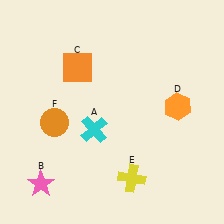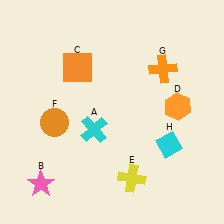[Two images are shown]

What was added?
An orange cross (G), a cyan diamond (H) were added in Image 2.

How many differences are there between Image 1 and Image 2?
There are 2 differences between the two images.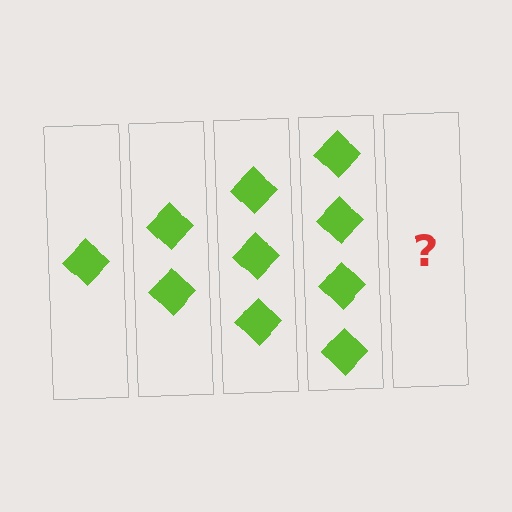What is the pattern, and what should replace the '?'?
The pattern is that each step adds one more diamond. The '?' should be 5 diamonds.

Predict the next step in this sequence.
The next step is 5 diamonds.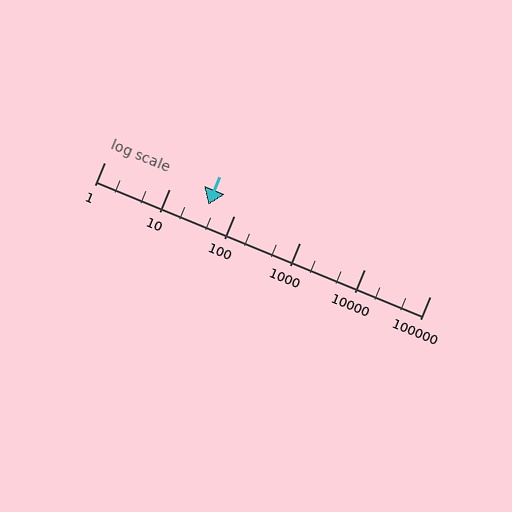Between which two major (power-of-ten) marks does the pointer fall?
The pointer is between 10 and 100.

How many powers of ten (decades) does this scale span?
The scale spans 5 decades, from 1 to 100000.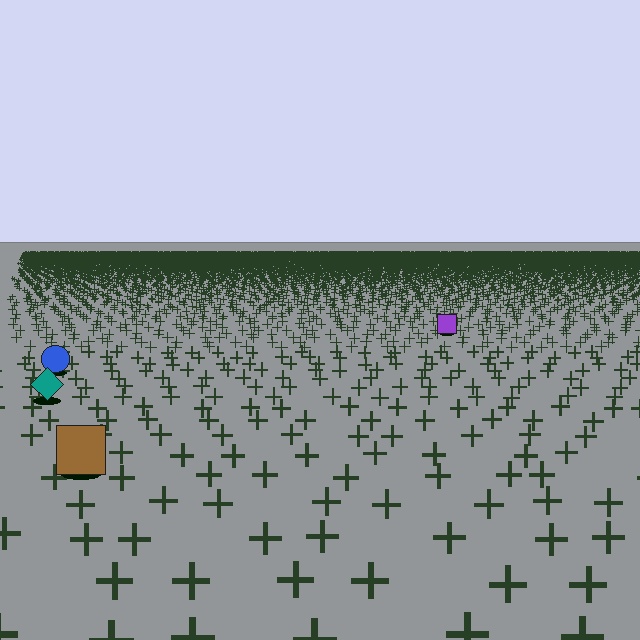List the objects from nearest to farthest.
From nearest to farthest: the brown square, the teal diamond, the blue circle, the purple square.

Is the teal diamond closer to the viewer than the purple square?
Yes. The teal diamond is closer — you can tell from the texture gradient: the ground texture is coarser near it.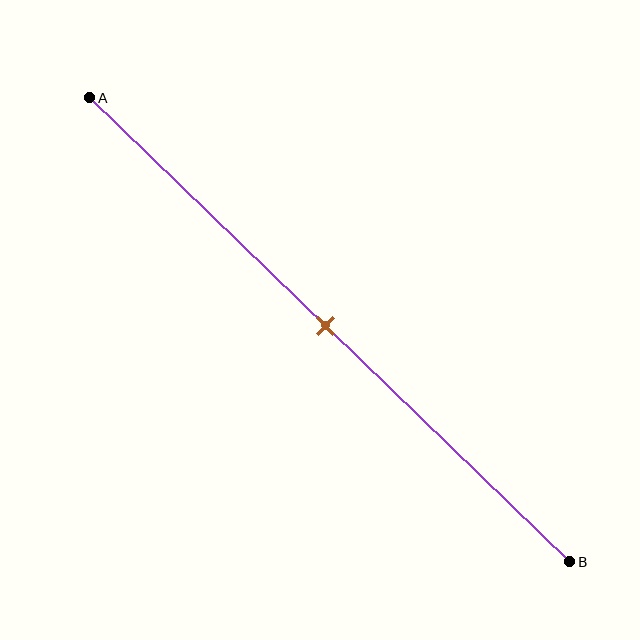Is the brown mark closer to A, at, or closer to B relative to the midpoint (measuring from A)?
The brown mark is approximately at the midpoint of segment AB.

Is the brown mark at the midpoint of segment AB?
Yes, the mark is approximately at the midpoint.